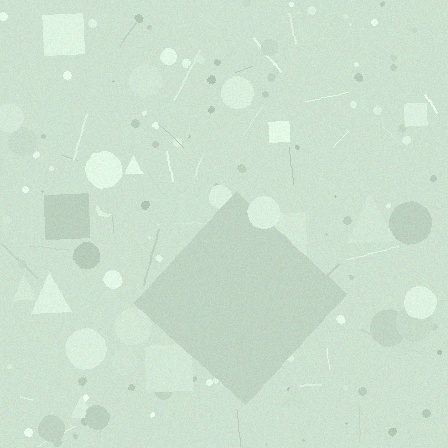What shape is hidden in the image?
A diamond is hidden in the image.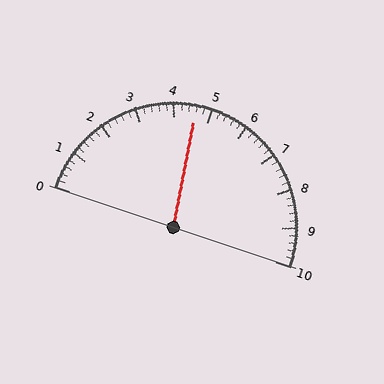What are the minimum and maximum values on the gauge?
The gauge ranges from 0 to 10.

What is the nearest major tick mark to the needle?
The nearest major tick mark is 5.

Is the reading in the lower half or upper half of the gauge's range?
The reading is in the lower half of the range (0 to 10).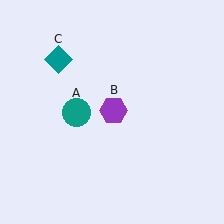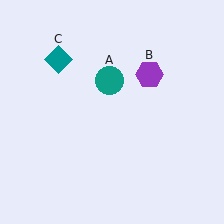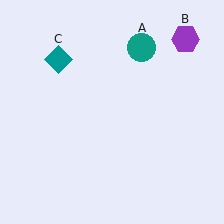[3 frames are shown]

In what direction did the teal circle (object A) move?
The teal circle (object A) moved up and to the right.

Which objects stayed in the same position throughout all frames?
Teal diamond (object C) remained stationary.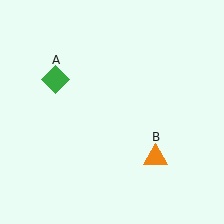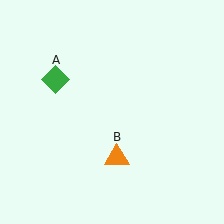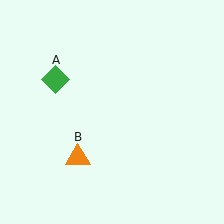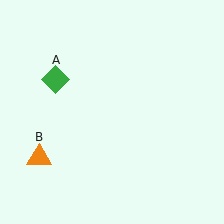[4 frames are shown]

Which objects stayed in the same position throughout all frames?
Green diamond (object A) remained stationary.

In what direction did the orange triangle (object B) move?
The orange triangle (object B) moved left.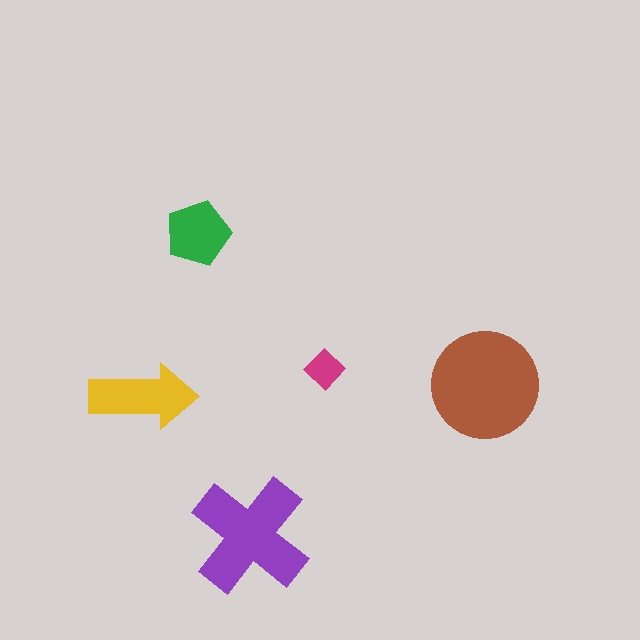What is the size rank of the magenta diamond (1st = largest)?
5th.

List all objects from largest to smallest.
The brown circle, the purple cross, the yellow arrow, the green pentagon, the magenta diamond.